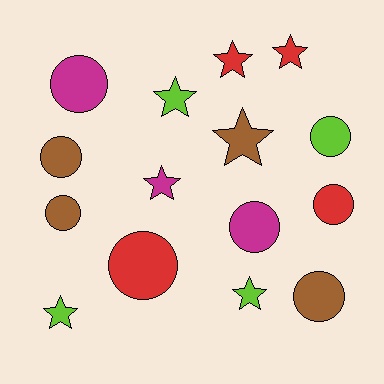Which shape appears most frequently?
Circle, with 8 objects.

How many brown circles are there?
There are 3 brown circles.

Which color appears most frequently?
Lime, with 4 objects.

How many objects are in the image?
There are 15 objects.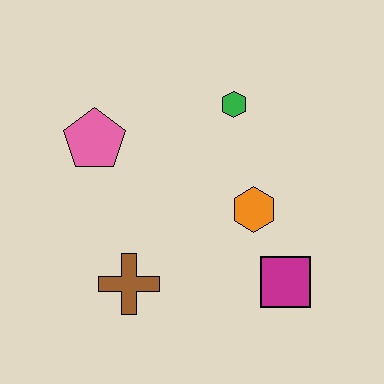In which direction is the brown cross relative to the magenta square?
The brown cross is to the left of the magenta square.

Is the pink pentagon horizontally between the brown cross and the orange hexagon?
No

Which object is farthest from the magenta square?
The pink pentagon is farthest from the magenta square.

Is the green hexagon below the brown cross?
No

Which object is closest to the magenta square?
The orange hexagon is closest to the magenta square.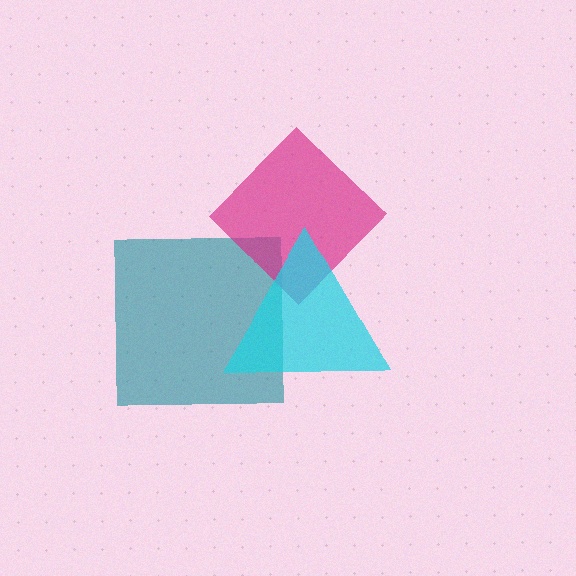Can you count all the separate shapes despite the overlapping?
Yes, there are 3 separate shapes.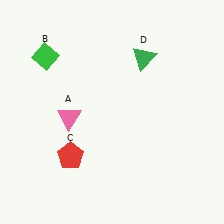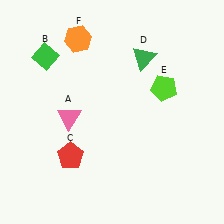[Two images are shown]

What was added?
A lime pentagon (E), an orange hexagon (F) were added in Image 2.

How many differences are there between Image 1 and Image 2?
There are 2 differences between the two images.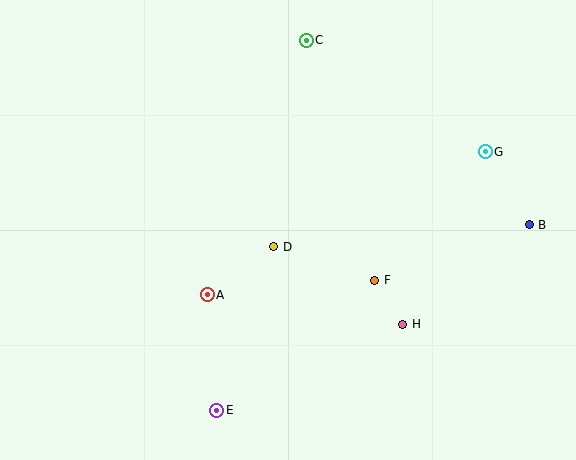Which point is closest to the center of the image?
Point D at (274, 247) is closest to the center.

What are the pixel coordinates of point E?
Point E is at (217, 410).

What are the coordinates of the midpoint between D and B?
The midpoint between D and B is at (401, 236).